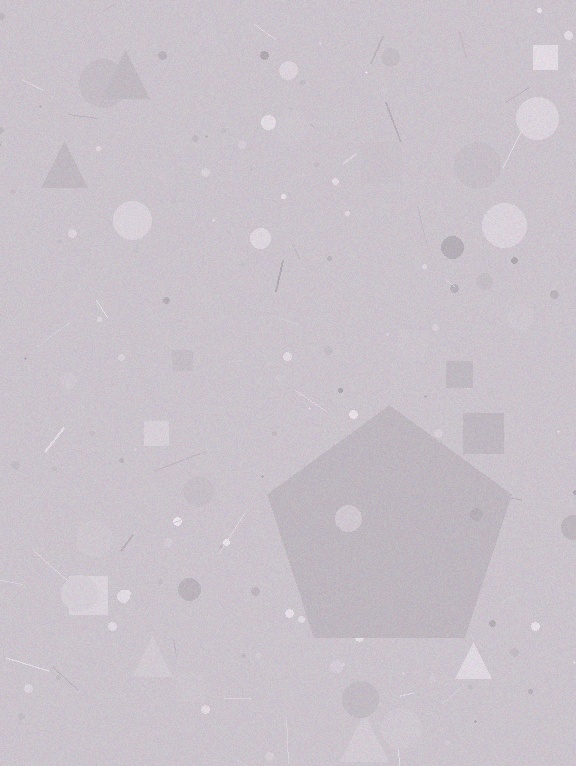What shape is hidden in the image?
A pentagon is hidden in the image.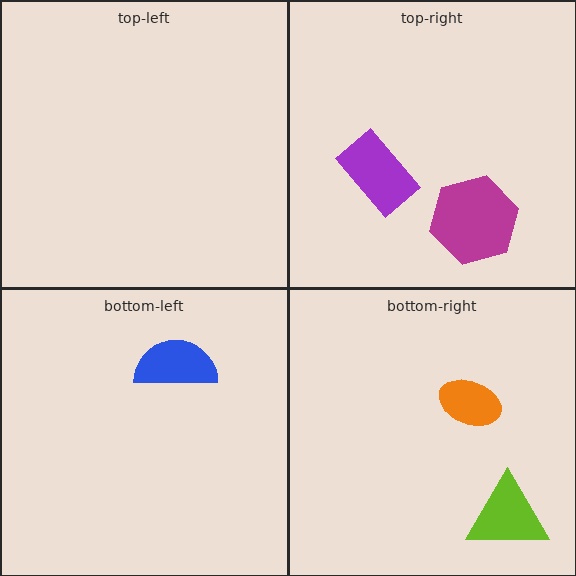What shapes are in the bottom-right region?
The orange ellipse, the lime triangle.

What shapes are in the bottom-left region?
The blue semicircle.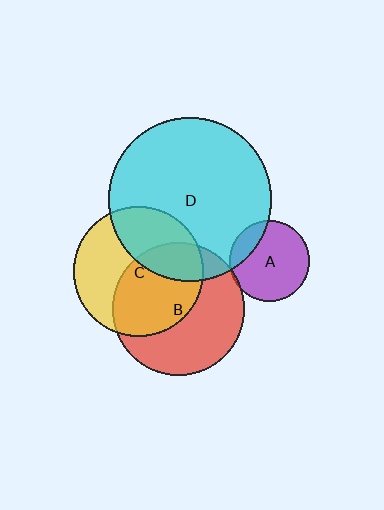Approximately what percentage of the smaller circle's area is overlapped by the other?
Approximately 5%.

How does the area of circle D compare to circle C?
Approximately 1.6 times.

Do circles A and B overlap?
Yes.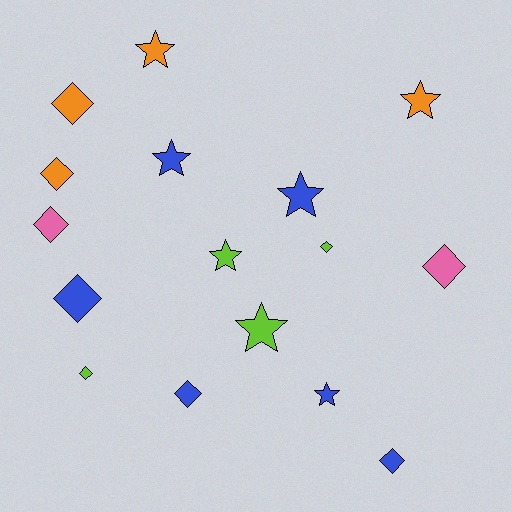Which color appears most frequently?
Blue, with 6 objects.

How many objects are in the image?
There are 16 objects.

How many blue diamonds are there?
There are 3 blue diamonds.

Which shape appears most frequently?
Diamond, with 9 objects.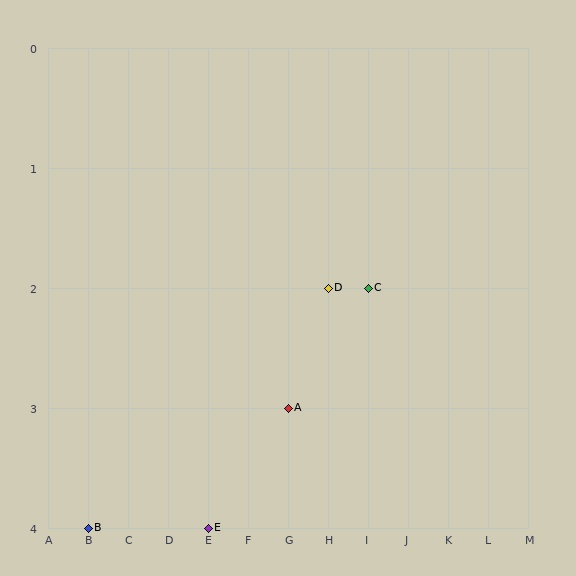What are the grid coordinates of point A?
Point A is at grid coordinates (G, 3).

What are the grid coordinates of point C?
Point C is at grid coordinates (I, 2).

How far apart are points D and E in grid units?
Points D and E are 3 columns and 2 rows apart (about 3.6 grid units diagonally).